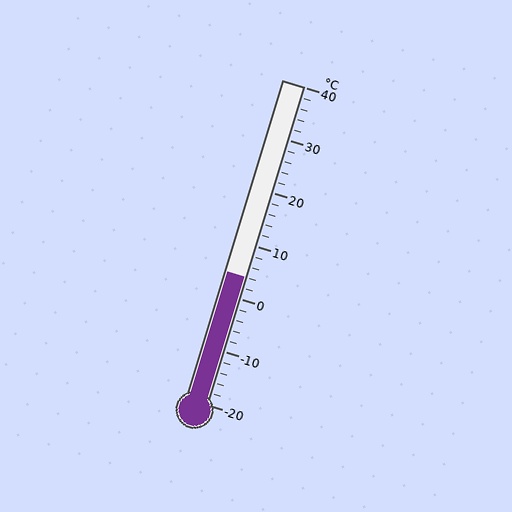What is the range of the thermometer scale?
The thermometer scale ranges from -20°C to 40°C.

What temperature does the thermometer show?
The thermometer shows approximately 4°C.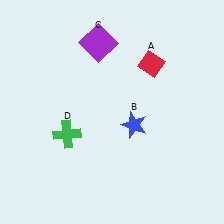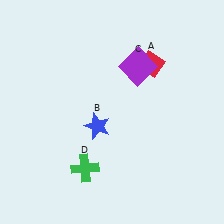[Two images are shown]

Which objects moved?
The objects that moved are: the blue star (B), the purple square (C), the green cross (D).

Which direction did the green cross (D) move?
The green cross (D) moved down.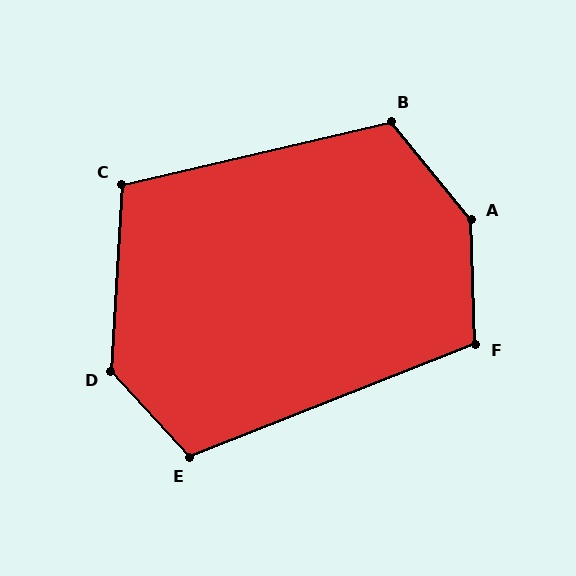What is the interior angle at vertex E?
Approximately 111 degrees (obtuse).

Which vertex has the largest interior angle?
A, at approximately 143 degrees.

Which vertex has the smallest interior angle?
C, at approximately 106 degrees.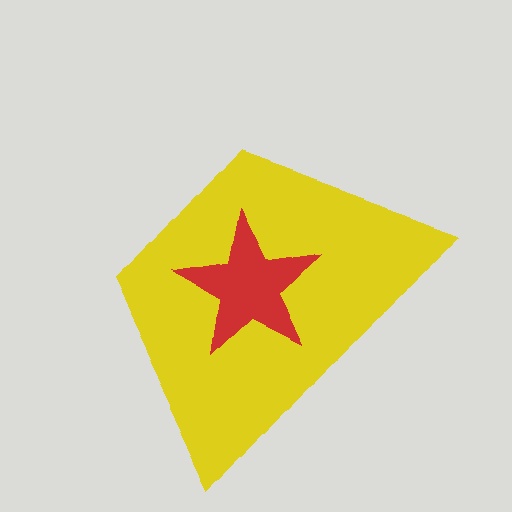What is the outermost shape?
The yellow trapezoid.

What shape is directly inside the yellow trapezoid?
The red star.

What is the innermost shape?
The red star.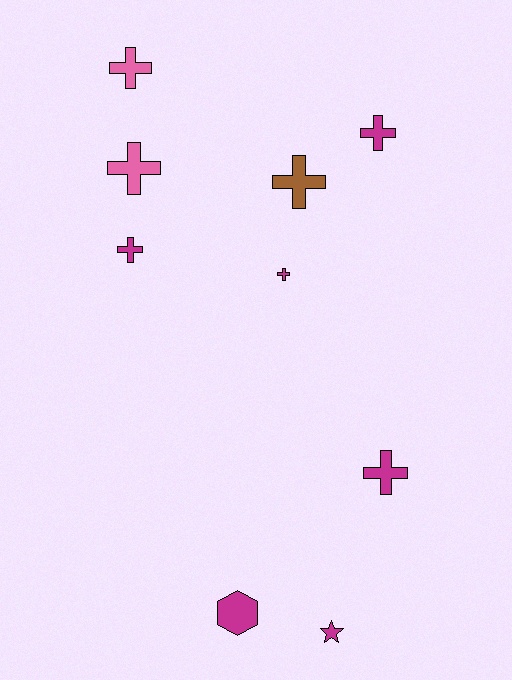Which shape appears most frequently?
Cross, with 7 objects.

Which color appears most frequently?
Magenta, with 6 objects.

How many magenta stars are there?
There is 1 magenta star.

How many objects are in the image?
There are 9 objects.